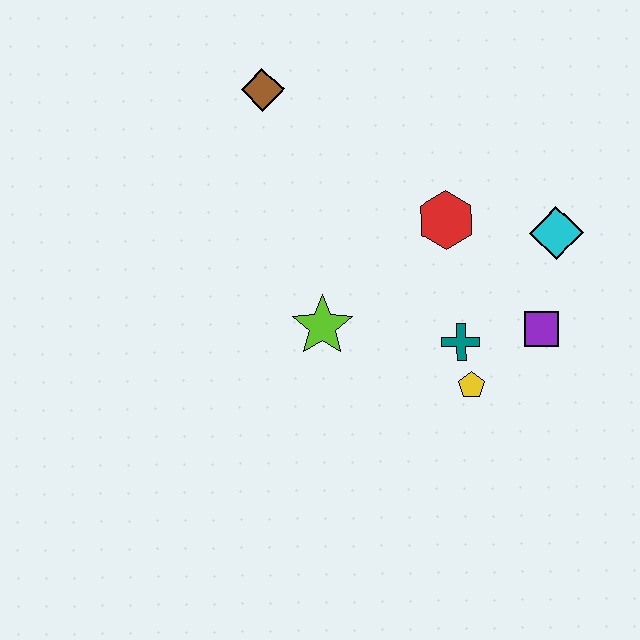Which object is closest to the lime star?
The teal cross is closest to the lime star.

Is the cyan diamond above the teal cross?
Yes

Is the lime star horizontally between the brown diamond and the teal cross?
Yes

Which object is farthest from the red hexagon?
The brown diamond is farthest from the red hexagon.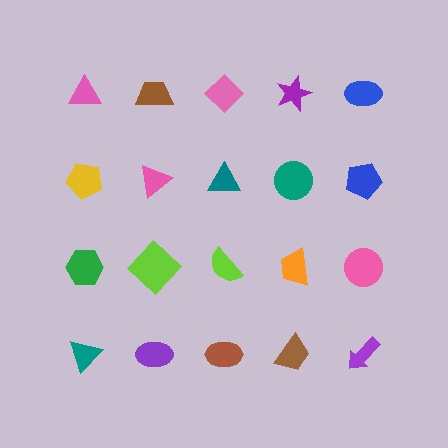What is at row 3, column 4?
An orange trapezoid.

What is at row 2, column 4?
A teal circle.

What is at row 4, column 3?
A brown ellipse.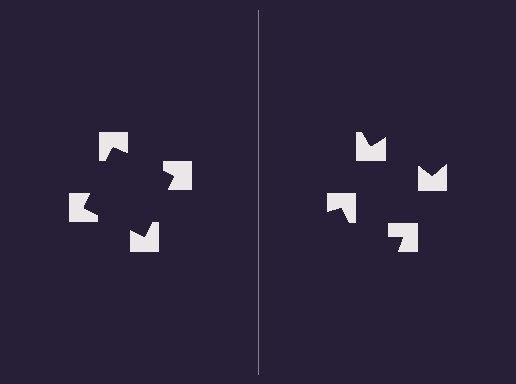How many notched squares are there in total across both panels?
8 — 4 on each side.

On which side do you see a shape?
An illusory square appears on the left side. On the right side the wedge cuts are rotated, so no coherent shape forms.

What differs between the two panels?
The notched squares are positioned identically on both sides; only the wedge orientations differ. On the left they align to a square; on the right they are misaligned.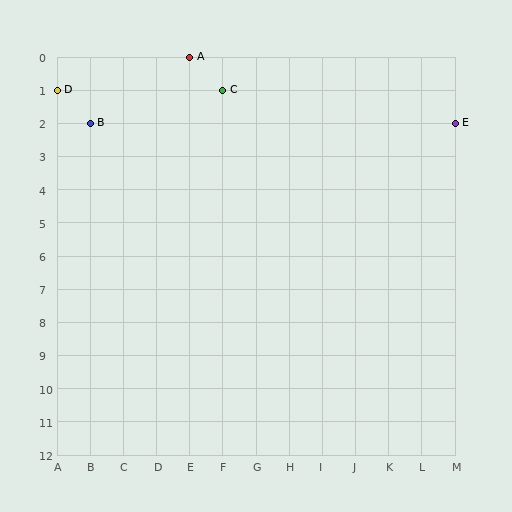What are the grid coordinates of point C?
Point C is at grid coordinates (F, 1).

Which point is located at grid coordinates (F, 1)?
Point C is at (F, 1).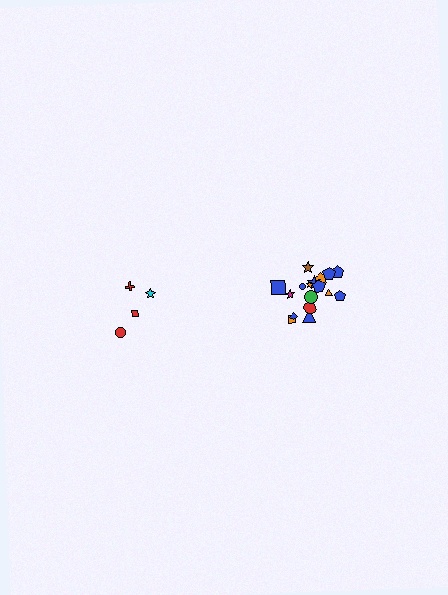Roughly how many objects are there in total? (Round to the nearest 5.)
Roughly 20 objects in total.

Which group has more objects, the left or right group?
The right group.